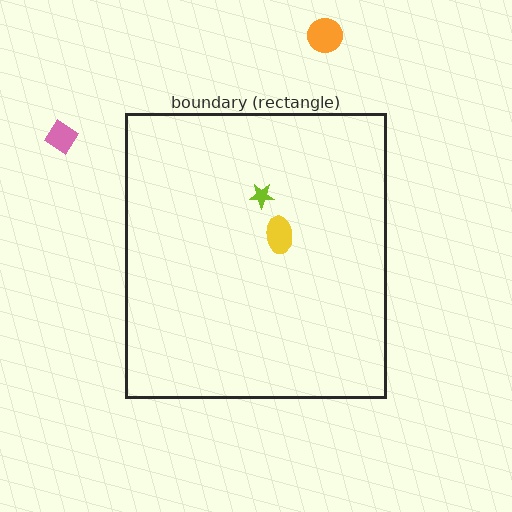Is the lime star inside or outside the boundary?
Inside.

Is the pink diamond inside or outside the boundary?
Outside.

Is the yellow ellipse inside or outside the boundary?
Inside.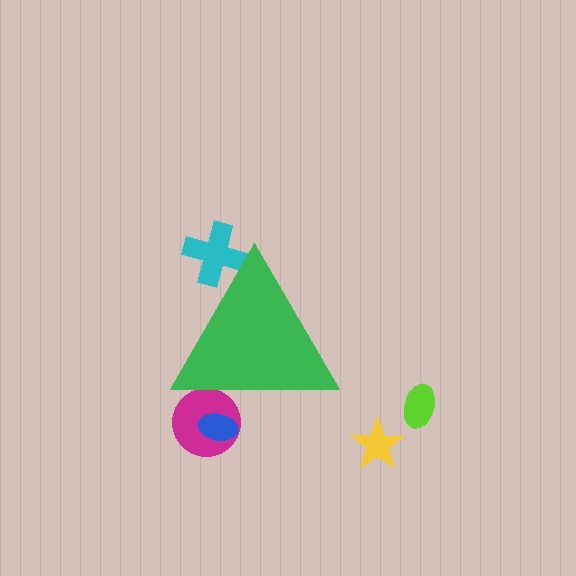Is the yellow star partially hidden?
No, the yellow star is fully visible.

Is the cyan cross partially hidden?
Yes, the cyan cross is partially hidden behind the green triangle.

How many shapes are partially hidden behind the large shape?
3 shapes are partially hidden.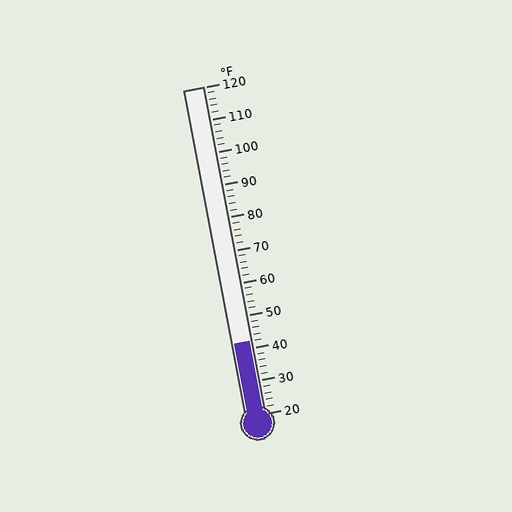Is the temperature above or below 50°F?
The temperature is below 50°F.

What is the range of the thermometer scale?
The thermometer scale ranges from 20°F to 120°F.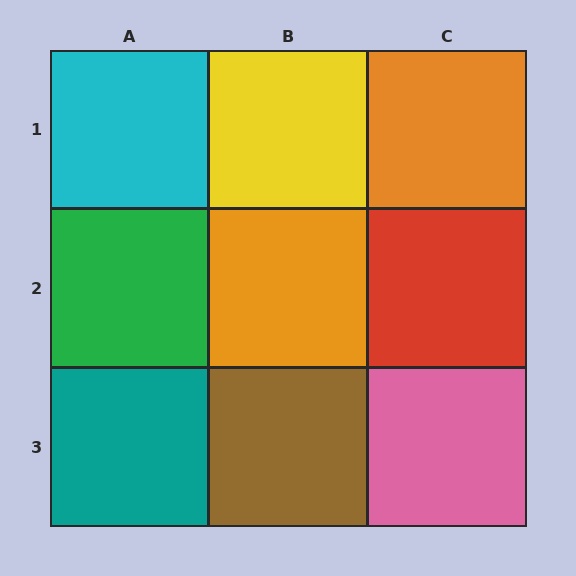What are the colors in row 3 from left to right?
Teal, brown, pink.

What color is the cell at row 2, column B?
Orange.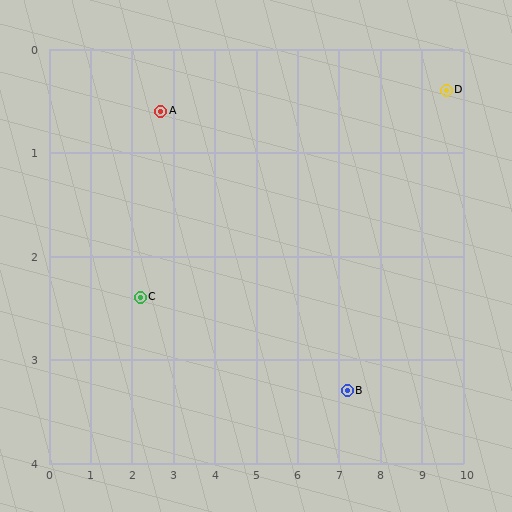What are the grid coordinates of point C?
Point C is at approximately (2.2, 2.4).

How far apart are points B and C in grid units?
Points B and C are about 5.1 grid units apart.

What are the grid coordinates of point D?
Point D is at approximately (9.6, 0.4).